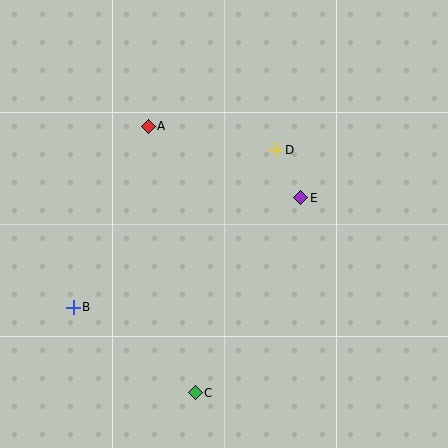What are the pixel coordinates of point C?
Point C is at (195, 393).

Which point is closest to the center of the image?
Point E at (301, 198) is closest to the center.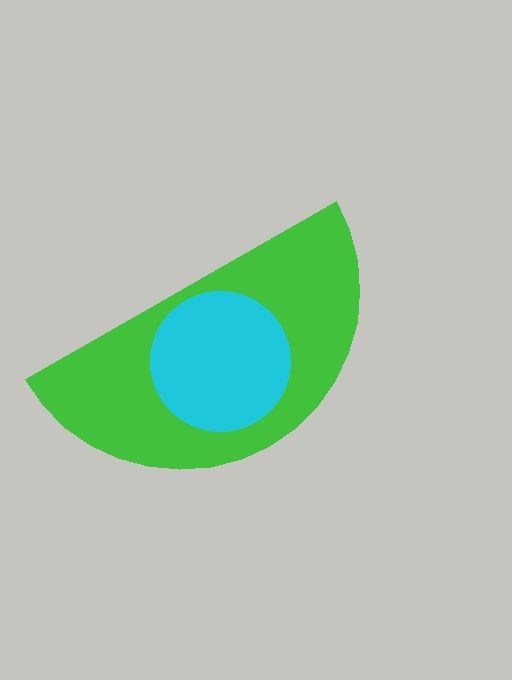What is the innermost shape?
The cyan circle.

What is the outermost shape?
The green semicircle.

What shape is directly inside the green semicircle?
The cyan circle.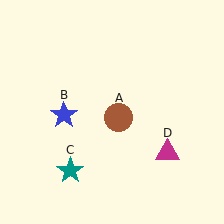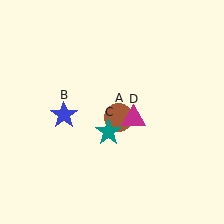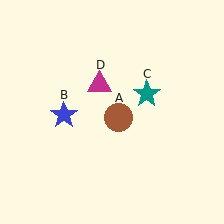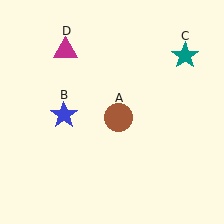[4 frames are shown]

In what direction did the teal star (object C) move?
The teal star (object C) moved up and to the right.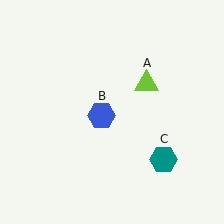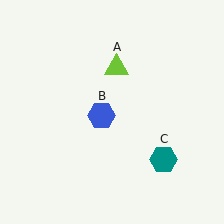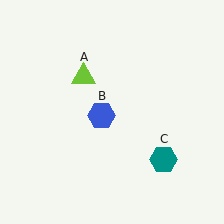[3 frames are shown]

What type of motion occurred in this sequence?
The lime triangle (object A) rotated counterclockwise around the center of the scene.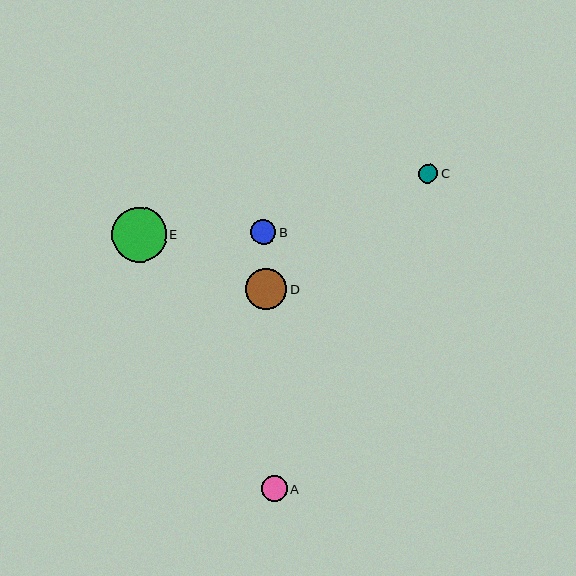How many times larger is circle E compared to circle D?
Circle E is approximately 1.4 times the size of circle D.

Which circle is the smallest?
Circle C is the smallest with a size of approximately 19 pixels.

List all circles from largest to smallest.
From largest to smallest: E, D, B, A, C.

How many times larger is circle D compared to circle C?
Circle D is approximately 2.1 times the size of circle C.